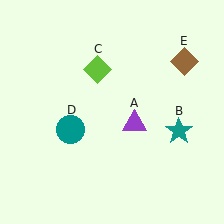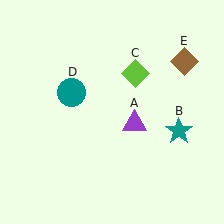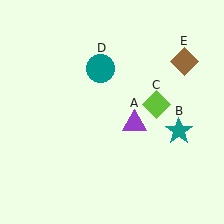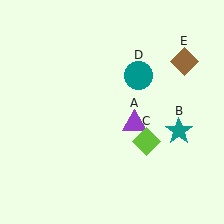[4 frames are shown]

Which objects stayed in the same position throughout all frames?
Purple triangle (object A) and teal star (object B) and brown diamond (object E) remained stationary.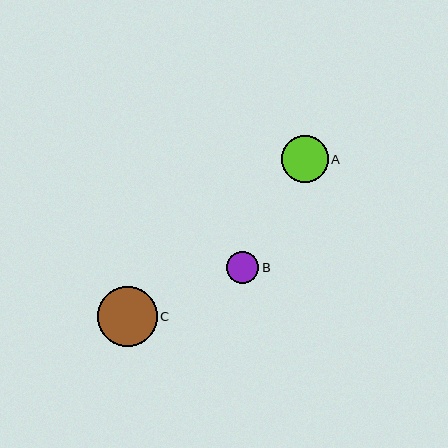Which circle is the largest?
Circle C is the largest with a size of approximately 60 pixels.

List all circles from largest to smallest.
From largest to smallest: C, A, B.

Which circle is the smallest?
Circle B is the smallest with a size of approximately 32 pixels.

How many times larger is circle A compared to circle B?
Circle A is approximately 1.4 times the size of circle B.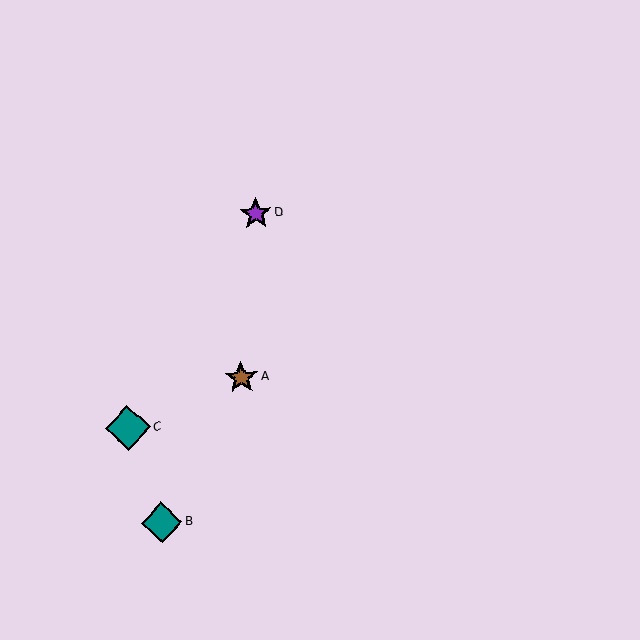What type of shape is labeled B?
Shape B is a teal diamond.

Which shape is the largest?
The teal diamond (labeled C) is the largest.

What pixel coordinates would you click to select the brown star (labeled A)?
Click at (241, 377) to select the brown star A.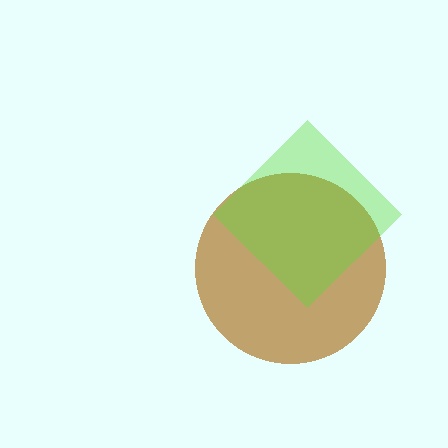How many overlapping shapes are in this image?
There are 2 overlapping shapes in the image.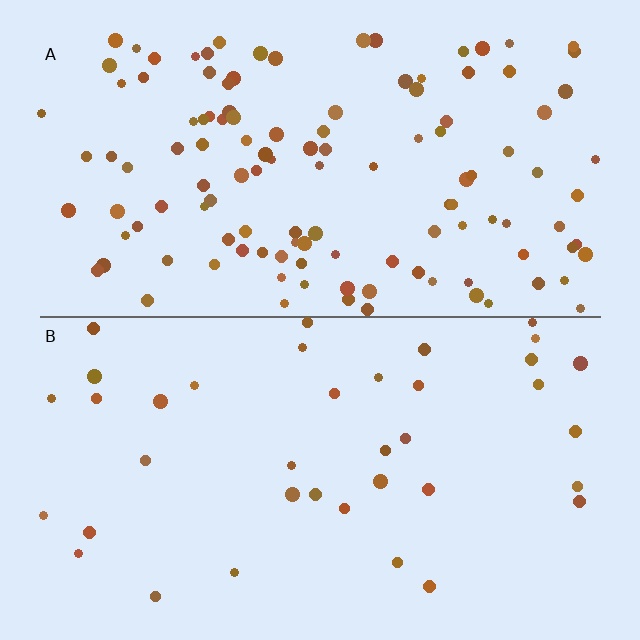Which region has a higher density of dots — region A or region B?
A (the top).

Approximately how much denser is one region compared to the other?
Approximately 3.2× — region A over region B.